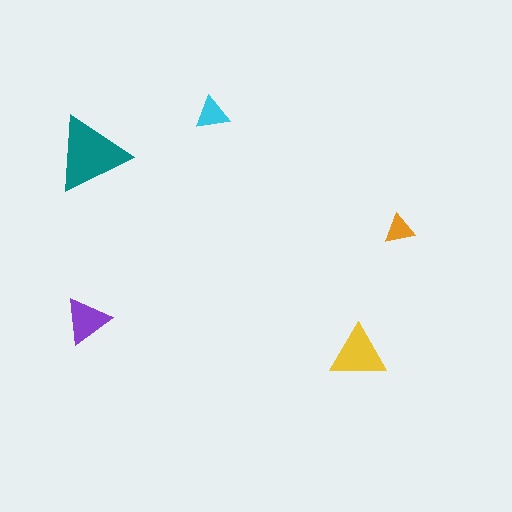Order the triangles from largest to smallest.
the teal one, the yellow one, the purple one, the cyan one, the orange one.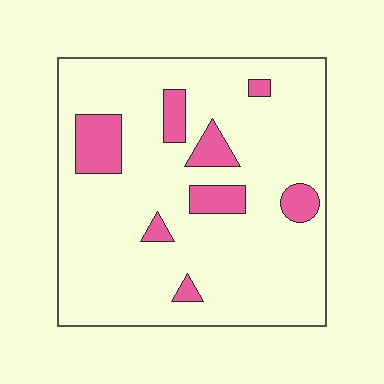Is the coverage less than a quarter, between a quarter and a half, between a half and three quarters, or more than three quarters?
Less than a quarter.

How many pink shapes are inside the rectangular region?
8.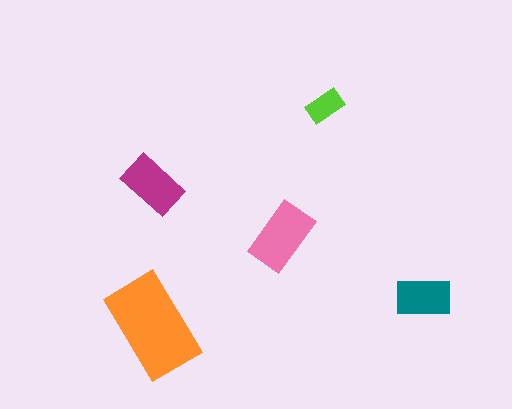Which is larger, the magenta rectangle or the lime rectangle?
The magenta one.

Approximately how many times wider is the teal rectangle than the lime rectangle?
About 1.5 times wider.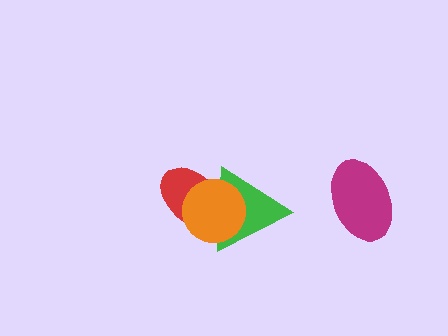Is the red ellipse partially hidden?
Yes, it is partially covered by another shape.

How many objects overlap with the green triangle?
2 objects overlap with the green triangle.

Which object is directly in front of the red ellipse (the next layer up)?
The green triangle is directly in front of the red ellipse.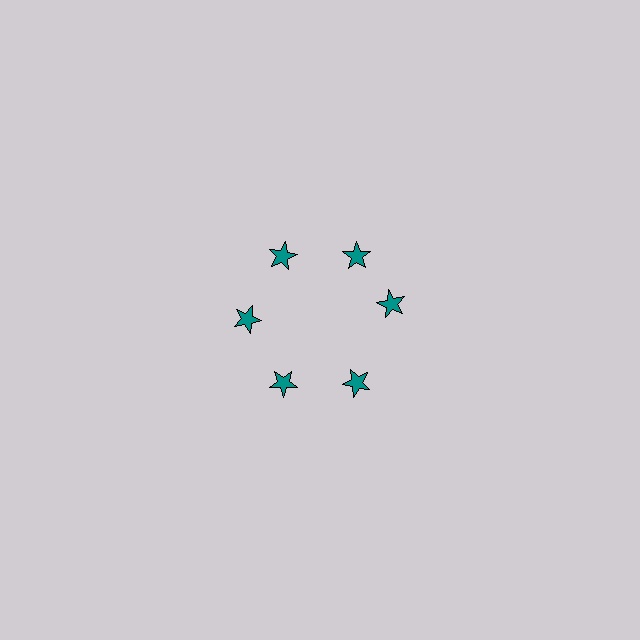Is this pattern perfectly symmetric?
No. The 6 teal stars are arranged in a ring, but one element near the 3 o'clock position is rotated out of alignment along the ring, breaking the 6-fold rotational symmetry.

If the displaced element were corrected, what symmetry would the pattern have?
It would have 6-fold rotational symmetry — the pattern would map onto itself every 60 degrees.